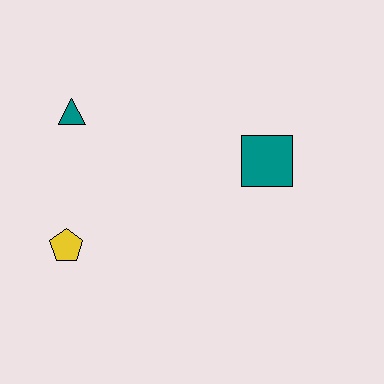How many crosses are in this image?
There are no crosses.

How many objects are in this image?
There are 3 objects.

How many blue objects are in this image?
There are no blue objects.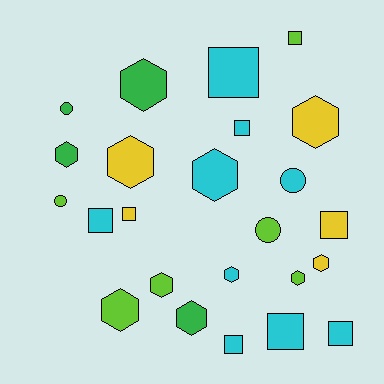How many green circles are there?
There is 1 green circle.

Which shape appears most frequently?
Hexagon, with 11 objects.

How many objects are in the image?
There are 24 objects.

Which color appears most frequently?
Cyan, with 9 objects.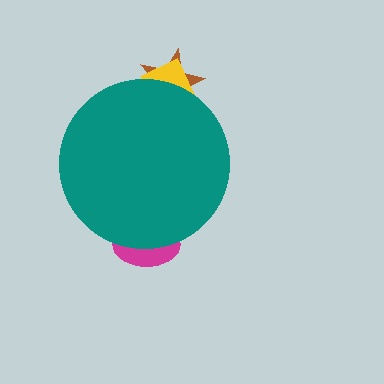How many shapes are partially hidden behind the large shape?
3 shapes are partially hidden.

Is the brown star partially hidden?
Yes, the brown star is partially hidden behind the teal circle.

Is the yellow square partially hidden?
Yes, the yellow square is partially hidden behind the teal circle.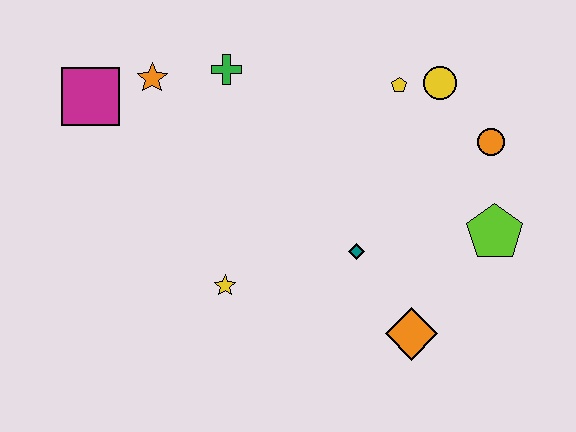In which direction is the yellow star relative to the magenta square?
The yellow star is below the magenta square.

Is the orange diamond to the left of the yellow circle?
Yes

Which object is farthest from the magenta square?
The lime pentagon is farthest from the magenta square.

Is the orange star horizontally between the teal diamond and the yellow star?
No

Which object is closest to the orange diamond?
The teal diamond is closest to the orange diamond.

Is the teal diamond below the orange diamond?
No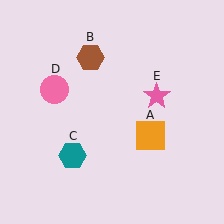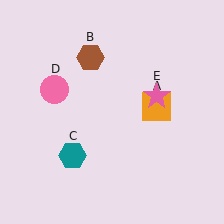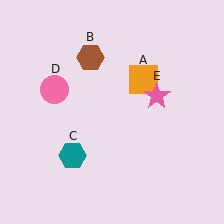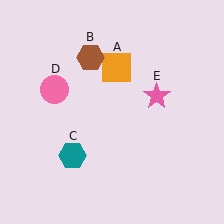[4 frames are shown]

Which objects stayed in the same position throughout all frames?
Brown hexagon (object B) and teal hexagon (object C) and pink circle (object D) and pink star (object E) remained stationary.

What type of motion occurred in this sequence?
The orange square (object A) rotated counterclockwise around the center of the scene.